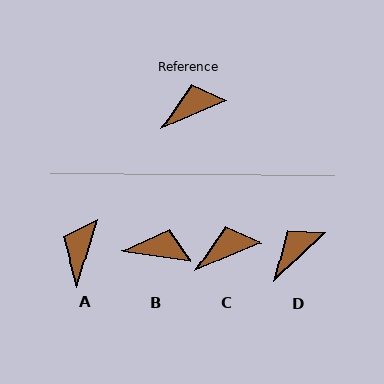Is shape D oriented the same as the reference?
No, it is off by about 21 degrees.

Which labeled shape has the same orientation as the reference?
C.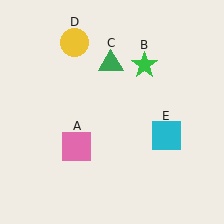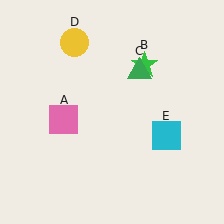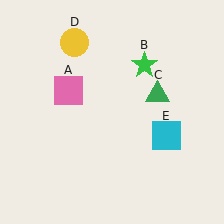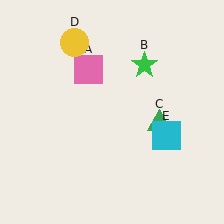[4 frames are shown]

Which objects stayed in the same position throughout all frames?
Green star (object B) and yellow circle (object D) and cyan square (object E) remained stationary.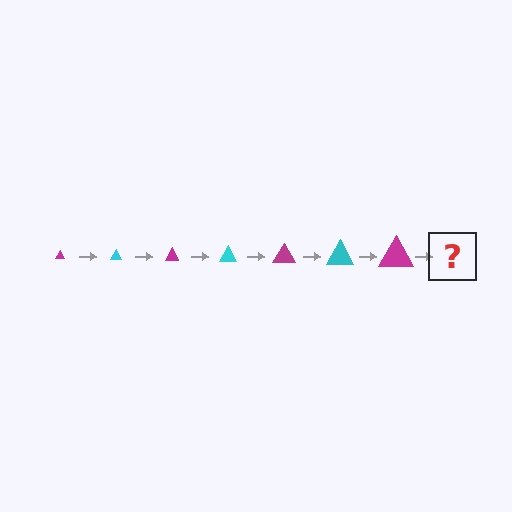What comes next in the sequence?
The next element should be a cyan triangle, larger than the previous one.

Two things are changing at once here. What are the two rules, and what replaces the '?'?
The two rules are that the triangle grows larger each step and the color cycles through magenta and cyan. The '?' should be a cyan triangle, larger than the previous one.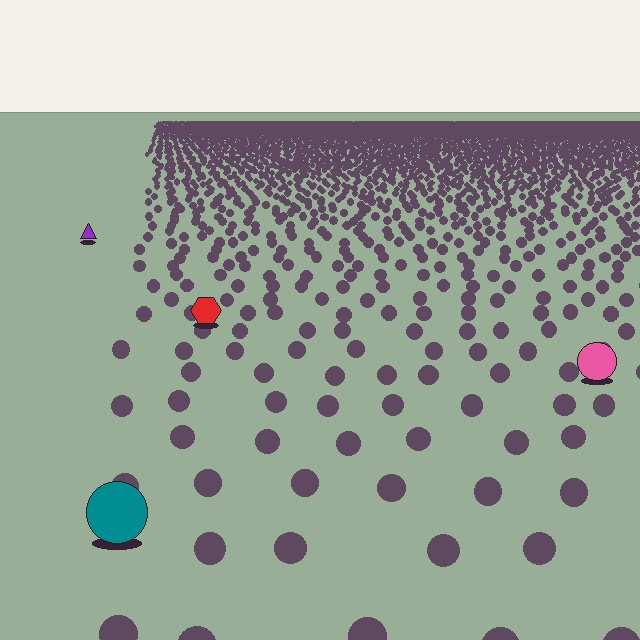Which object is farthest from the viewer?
The purple triangle is farthest from the viewer. It appears smaller and the ground texture around it is denser.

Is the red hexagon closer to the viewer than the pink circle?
No. The pink circle is closer — you can tell from the texture gradient: the ground texture is coarser near it.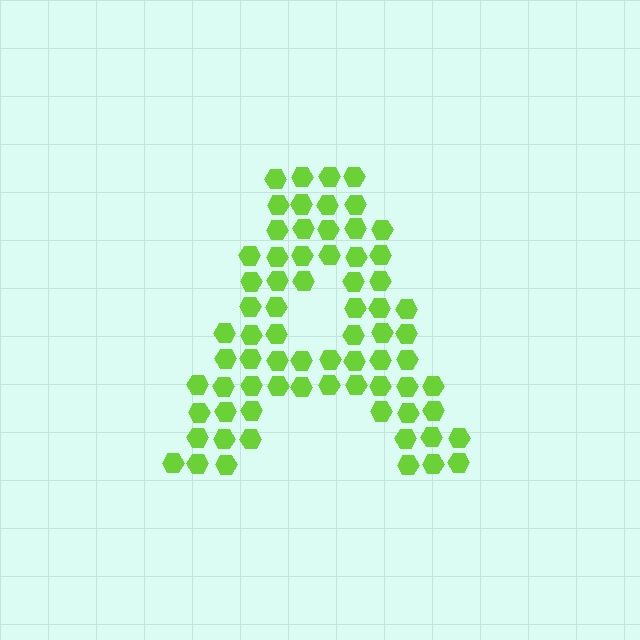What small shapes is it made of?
It is made of small hexagons.